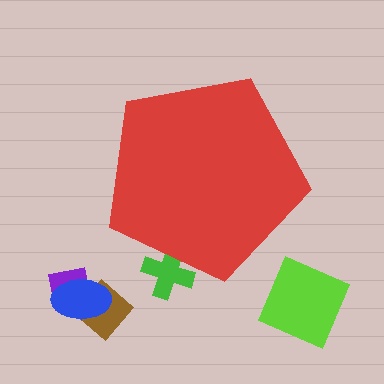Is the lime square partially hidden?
No, the lime square is fully visible.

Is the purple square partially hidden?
No, the purple square is fully visible.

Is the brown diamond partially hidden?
No, the brown diamond is fully visible.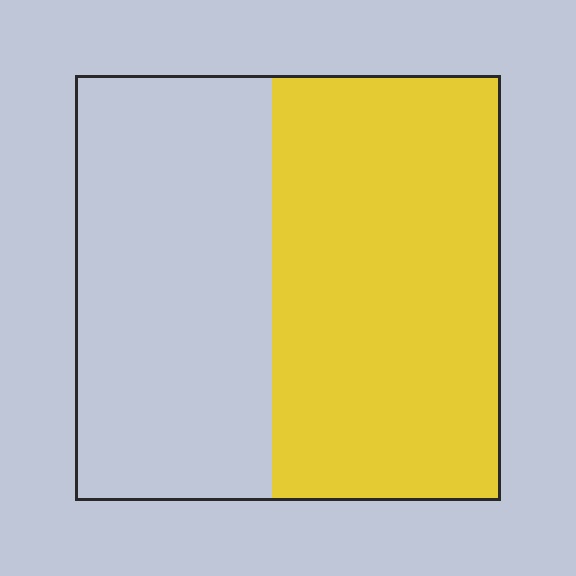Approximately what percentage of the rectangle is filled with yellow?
Approximately 55%.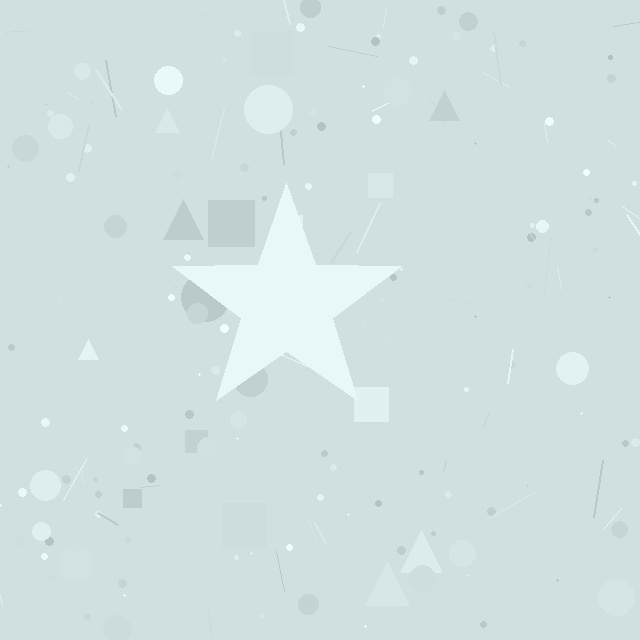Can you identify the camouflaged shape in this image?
The camouflaged shape is a star.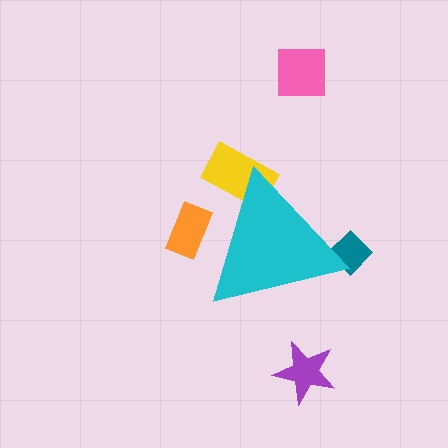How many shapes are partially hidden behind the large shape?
3 shapes are partially hidden.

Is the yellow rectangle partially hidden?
Yes, the yellow rectangle is partially hidden behind the cyan triangle.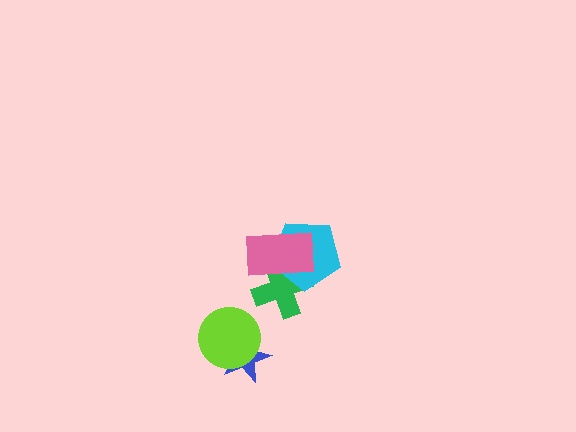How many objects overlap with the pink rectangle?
2 objects overlap with the pink rectangle.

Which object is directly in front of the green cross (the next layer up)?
The cyan pentagon is directly in front of the green cross.